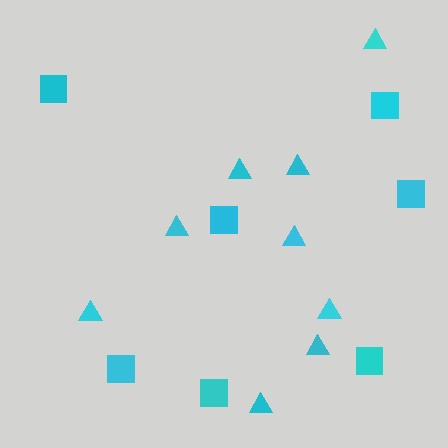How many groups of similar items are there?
There are 2 groups: one group of squares (7) and one group of triangles (9).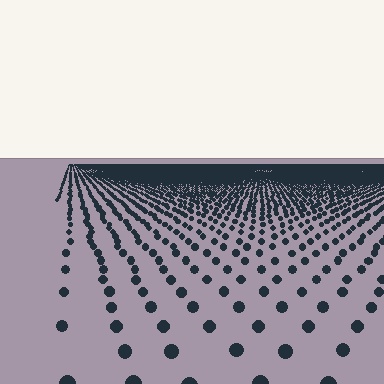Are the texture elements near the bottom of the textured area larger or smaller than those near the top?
Larger. Near the bottom, elements are closer to the viewer and appear at a bigger on-screen size.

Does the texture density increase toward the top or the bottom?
Density increases toward the top.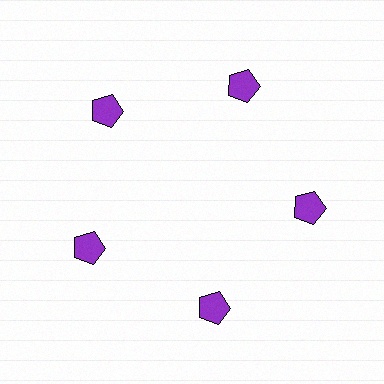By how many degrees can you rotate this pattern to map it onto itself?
The pattern maps onto itself every 72 degrees of rotation.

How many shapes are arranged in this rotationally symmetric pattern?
There are 5 shapes, arranged in 5 groups of 1.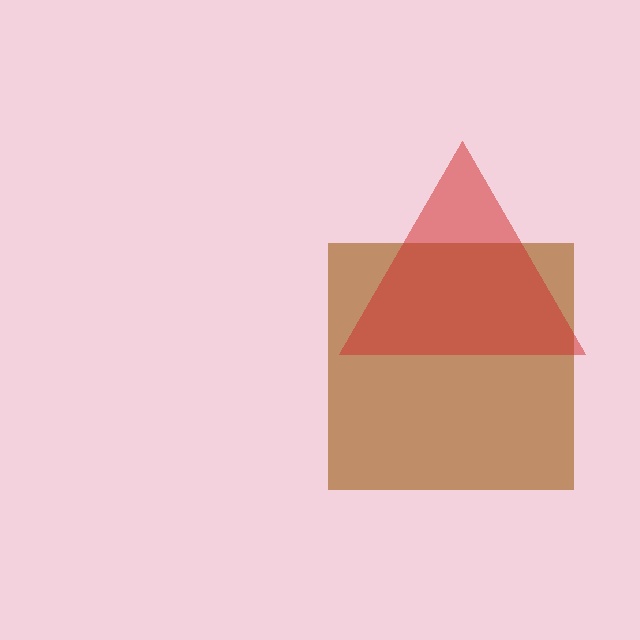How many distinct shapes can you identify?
There are 2 distinct shapes: a brown square, a red triangle.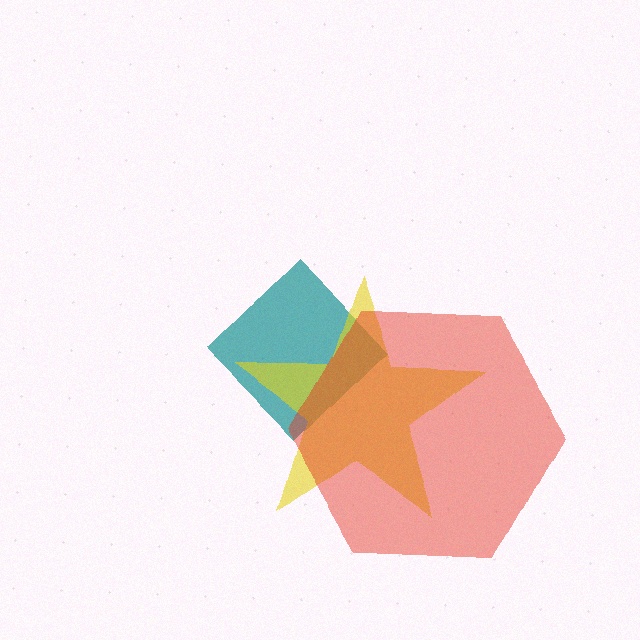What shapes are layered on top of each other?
The layered shapes are: a teal diamond, a yellow star, a red hexagon.